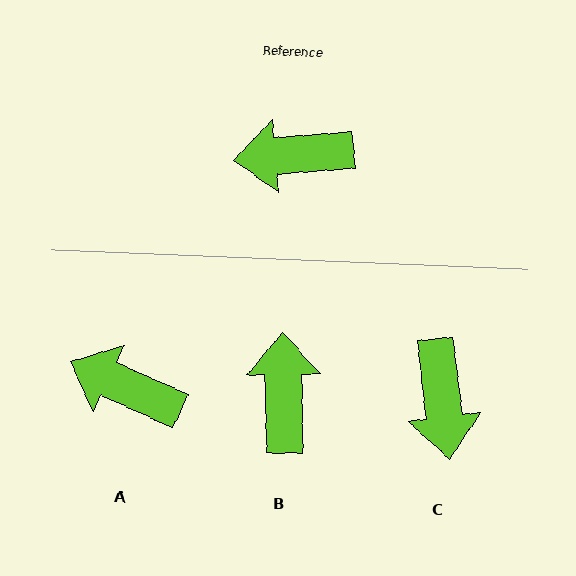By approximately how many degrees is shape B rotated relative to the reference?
Approximately 94 degrees clockwise.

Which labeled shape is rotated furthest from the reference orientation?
B, about 94 degrees away.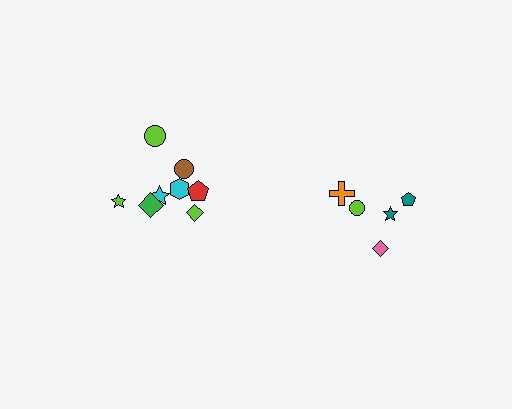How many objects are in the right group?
There are 5 objects.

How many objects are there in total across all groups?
There are 13 objects.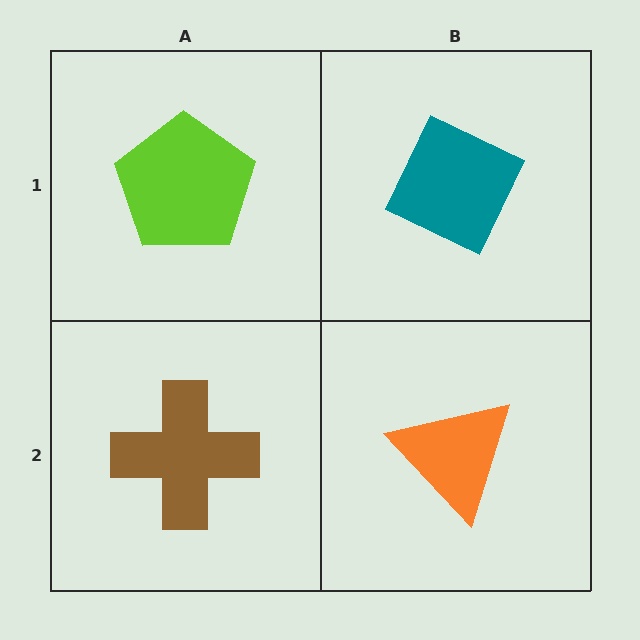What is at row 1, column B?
A teal diamond.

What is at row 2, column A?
A brown cross.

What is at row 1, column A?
A lime pentagon.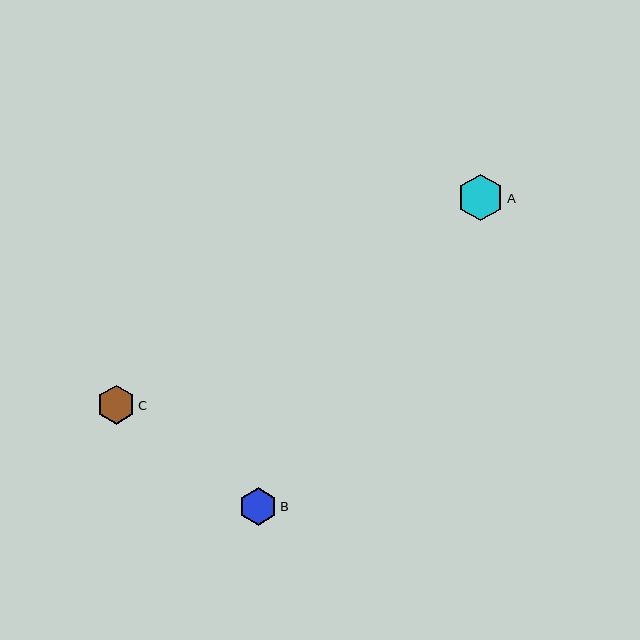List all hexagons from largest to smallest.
From largest to smallest: A, C, B.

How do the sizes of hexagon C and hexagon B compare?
Hexagon C and hexagon B are approximately the same size.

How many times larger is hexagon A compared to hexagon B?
Hexagon A is approximately 1.2 times the size of hexagon B.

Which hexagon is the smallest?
Hexagon B is the smallest with a size of approximately 38 pixels.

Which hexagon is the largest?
Hexagon A is the largest with a size of approximately 46 pixels.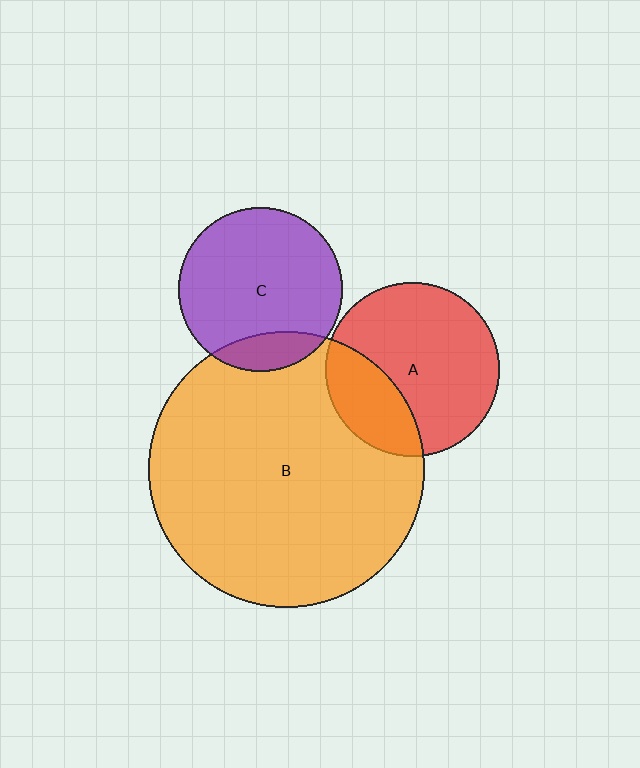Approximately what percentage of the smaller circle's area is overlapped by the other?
Approximately 30%.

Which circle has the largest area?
Circle B (orange).